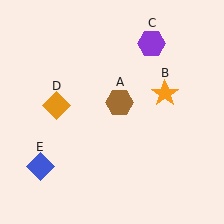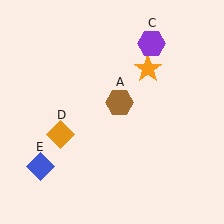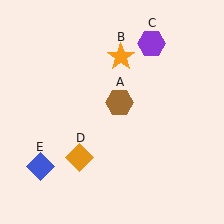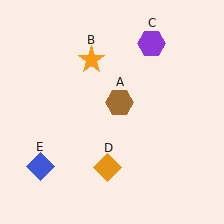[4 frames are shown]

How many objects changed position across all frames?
2 objects changed position: orange star (object B), orange diamond (object D).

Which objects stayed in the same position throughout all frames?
Brown hexagon (object A) and purple hexagon (object C) and blue diamond (object E) remained stationary.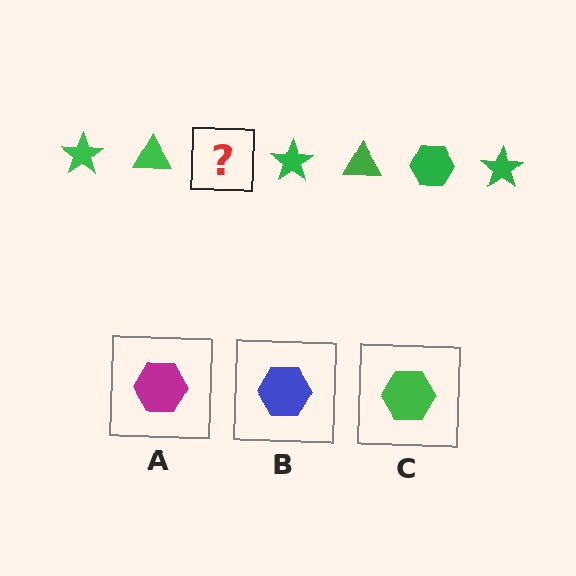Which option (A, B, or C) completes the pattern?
C.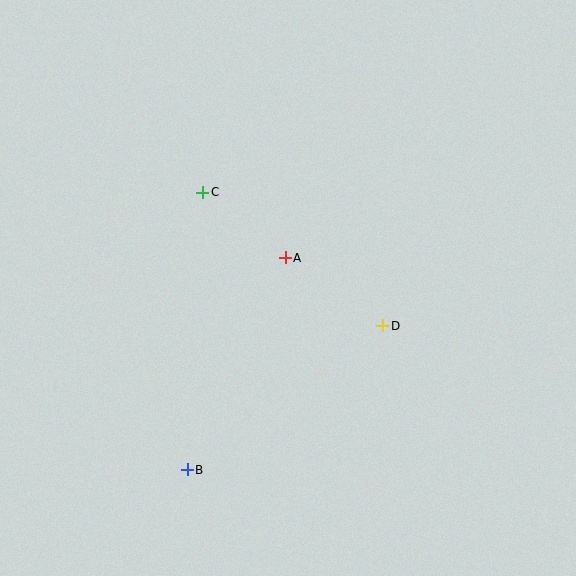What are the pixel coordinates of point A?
Point A is at (285, 258).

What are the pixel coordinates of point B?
Point B is at (187, 470).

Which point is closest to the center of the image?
Point A at (285, 258) is closest to the center.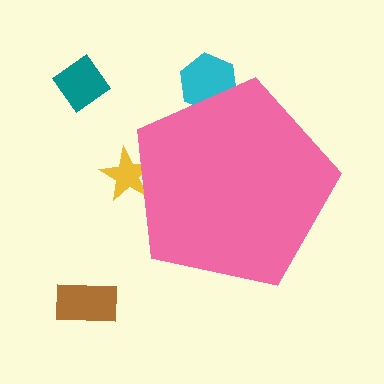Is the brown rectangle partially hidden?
No, the brown rectangle is fully visible.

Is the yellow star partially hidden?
Yes, the yellow star is partially hidden behind the pink pentagon.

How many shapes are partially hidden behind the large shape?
2 shapes are partially hidden.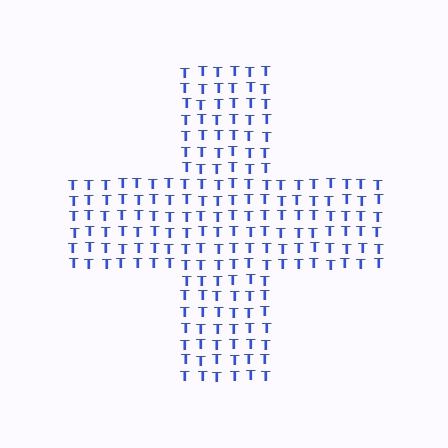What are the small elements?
The small elements are letter T's.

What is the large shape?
The large shape is a cross.